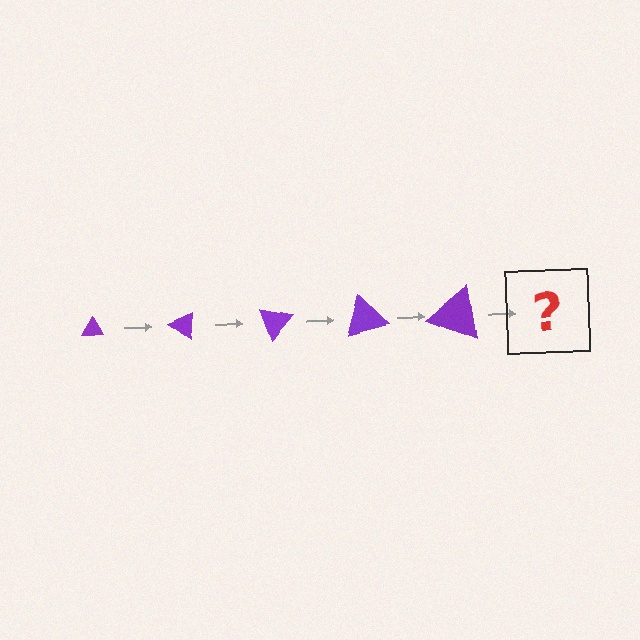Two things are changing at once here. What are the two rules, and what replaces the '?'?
The two rules are that the triangle grows larger each step and it rotates 35 degrees each step. The '?' should be a triangle, larger than the previous one and rotated 175 degrees from the start.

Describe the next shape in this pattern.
It should be a triangle, larger than the previous one and rotated 175 degrees from the start.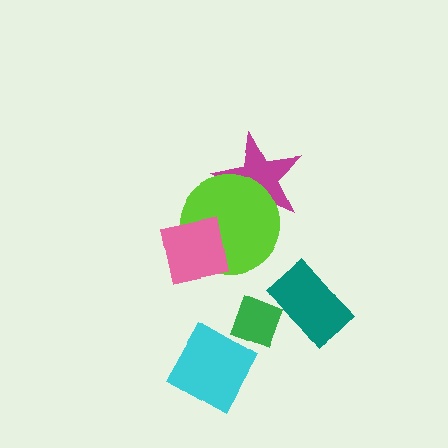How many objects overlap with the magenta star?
1 object overlaps with the magenta star.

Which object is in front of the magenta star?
The lime circle is in front of the magenta star.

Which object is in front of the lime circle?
The pink square is in front of the lime circle.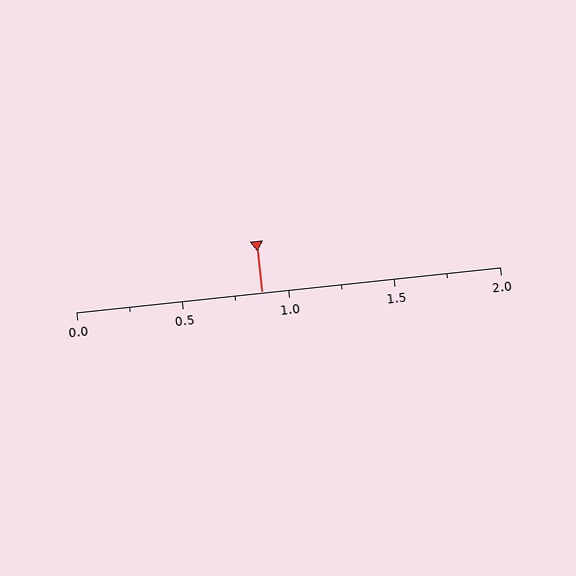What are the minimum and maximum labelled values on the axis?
The axis runs from 0.0 to 2.0.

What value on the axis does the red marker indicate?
The marker indicates approximately 0.88.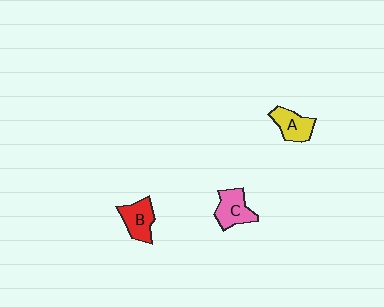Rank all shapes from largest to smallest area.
From largest to smallest: C (pink), B (red), A (yellow).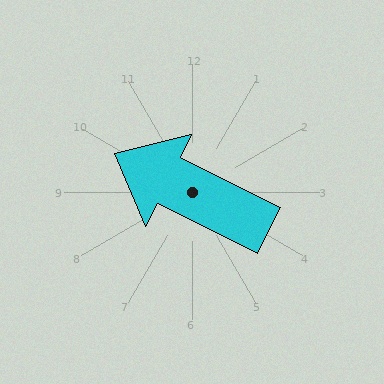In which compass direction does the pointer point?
Northwest.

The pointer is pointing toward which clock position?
Roughly 10 o'clock.